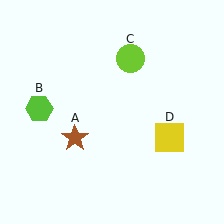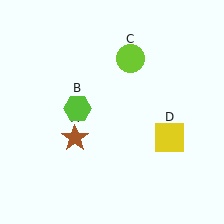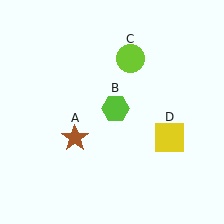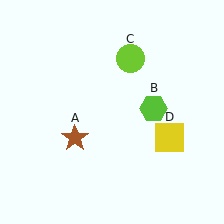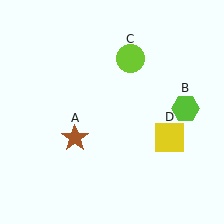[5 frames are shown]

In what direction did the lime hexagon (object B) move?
The lime hexagon (object B) moved right.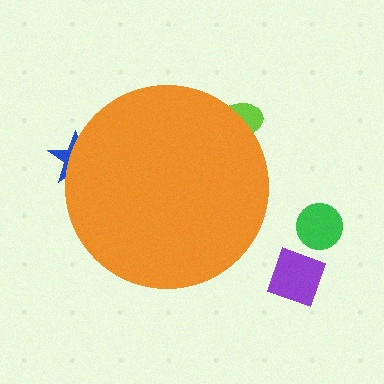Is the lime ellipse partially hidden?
Yes, the lime ellipse is partially hidden behind the orange circle.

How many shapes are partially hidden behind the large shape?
2 shapes are partially hidden.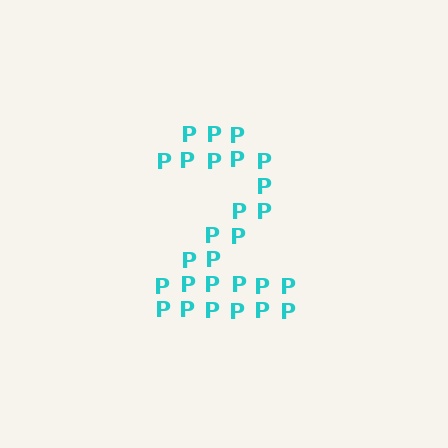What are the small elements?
The small elements are letter P's.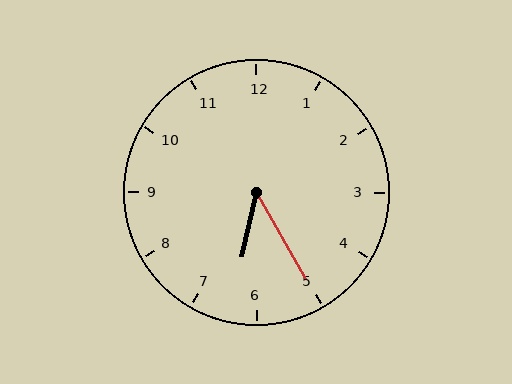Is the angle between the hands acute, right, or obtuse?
It is acute.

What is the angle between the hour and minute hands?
Approximately 42 degrees.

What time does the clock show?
6:25.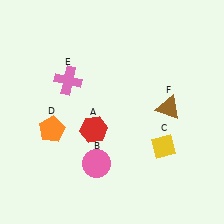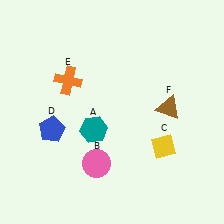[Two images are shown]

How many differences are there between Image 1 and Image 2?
There are 3 differences between the two images.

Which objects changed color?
A changed from red to teal. D changed from orange to blue. E changed from pink to orange.